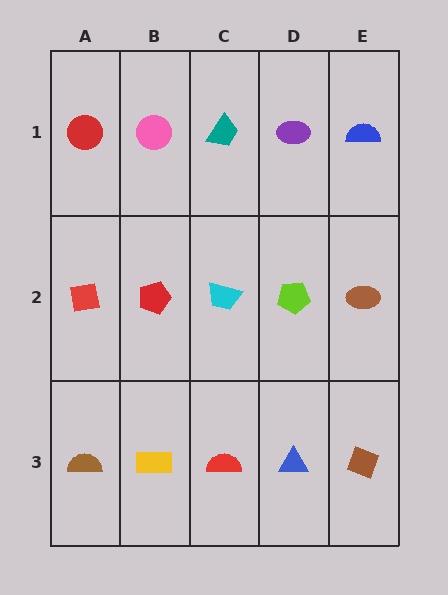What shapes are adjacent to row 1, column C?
A cyan trapezoid (row 2, column C), a pink circle (row 1, column B), a purple ellipse (row 1, column D).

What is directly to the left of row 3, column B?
A brown semicircle.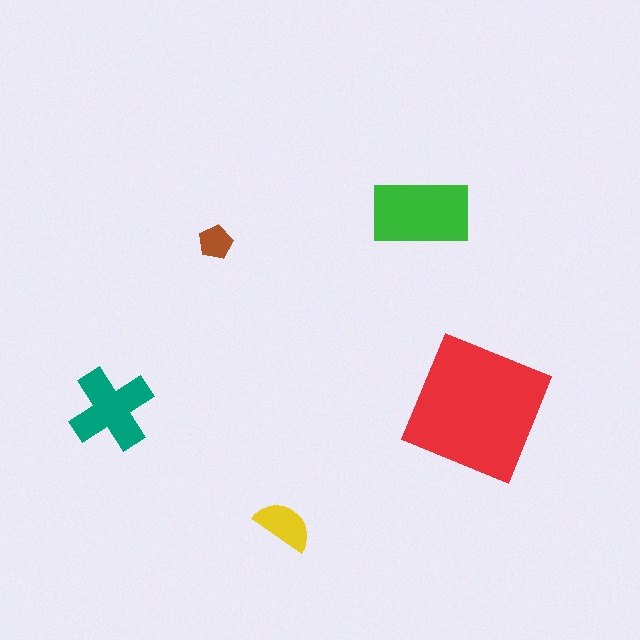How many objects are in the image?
There are 5 objects in the image.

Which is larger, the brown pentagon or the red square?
The red square.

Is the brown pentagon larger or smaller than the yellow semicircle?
Smaller.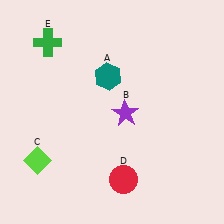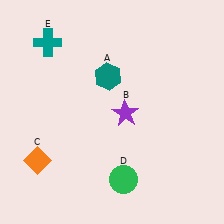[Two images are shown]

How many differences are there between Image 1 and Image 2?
There are 3 differences between the two images.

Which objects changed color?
C changed from lime to orange. D changed from red to green. E changed from green to teal.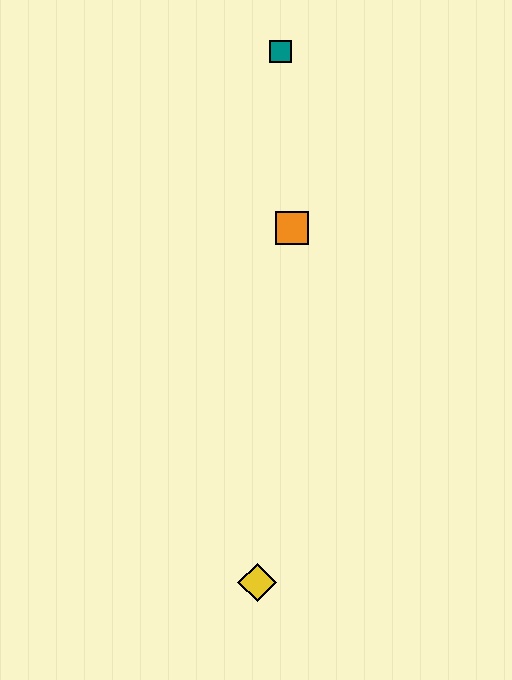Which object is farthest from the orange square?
The yellow diamond is farthest from the orange square.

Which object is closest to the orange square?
The teal square is closest to the orange square.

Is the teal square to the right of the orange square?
No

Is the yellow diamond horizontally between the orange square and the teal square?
No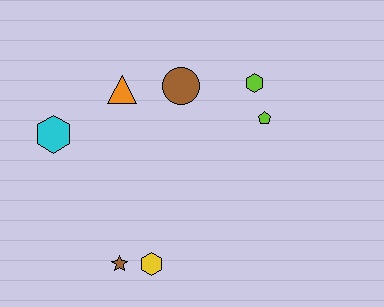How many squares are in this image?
There are no squares.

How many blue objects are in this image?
There are no blue objects.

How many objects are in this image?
There are 7 objects.